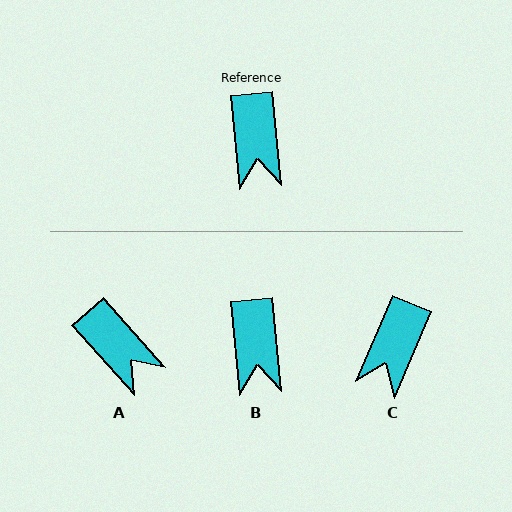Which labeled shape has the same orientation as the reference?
B.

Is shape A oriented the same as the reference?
No, it is off by about 36 degrees.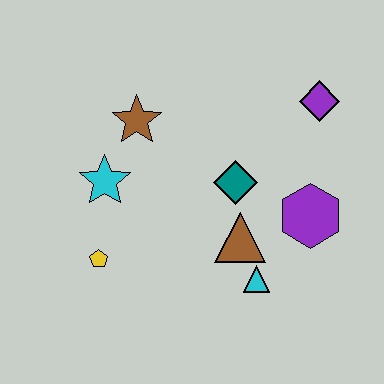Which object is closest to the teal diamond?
The brown triangle is closest to the teal diamond.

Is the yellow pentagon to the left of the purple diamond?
Yes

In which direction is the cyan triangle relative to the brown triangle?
The cyan triangle is below the brown triangle.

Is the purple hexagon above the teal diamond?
No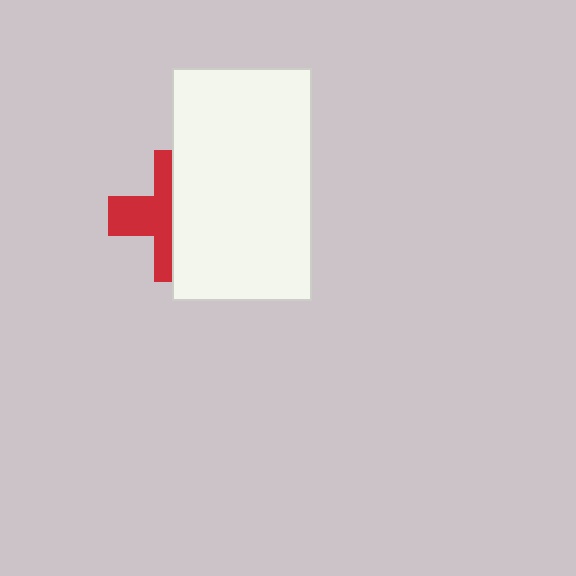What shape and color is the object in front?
The object in front is a white rectangle.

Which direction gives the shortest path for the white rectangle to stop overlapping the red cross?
Moving right gives the shortest separation.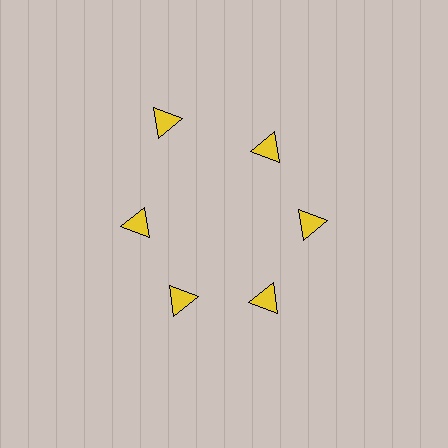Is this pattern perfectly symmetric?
No. The 6 yellow triangles are arranged in a ring, but one element near the 11 o'clock position is pushed outward from the center, breaking the 6-fold rotational symmetry.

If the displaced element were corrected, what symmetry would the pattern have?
It would have 6-fold rotational symmetry — the pattern would map onto itself every 60 degrees.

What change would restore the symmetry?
The symmetry would be restored by moving it inward, back onto the ring so that all 6 triangles sit at equal angles and equal distance from the center.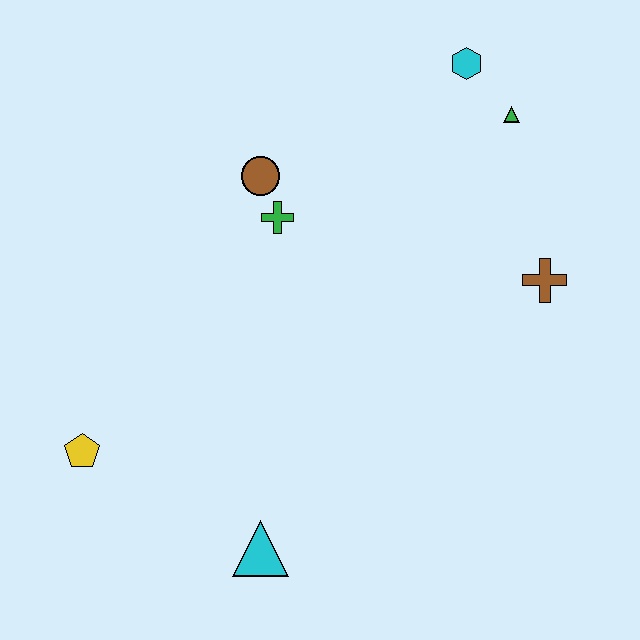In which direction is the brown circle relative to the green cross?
The brown circle is above the green cross.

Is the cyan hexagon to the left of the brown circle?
No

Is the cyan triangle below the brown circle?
Yes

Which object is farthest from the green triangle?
The yellow pentagon is farthest from the green triangle.